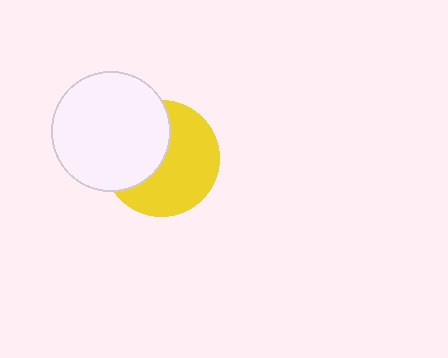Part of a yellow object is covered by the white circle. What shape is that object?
It is a circle.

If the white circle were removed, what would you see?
You would see the complete yellow circle.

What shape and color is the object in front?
The object in front is a white circle.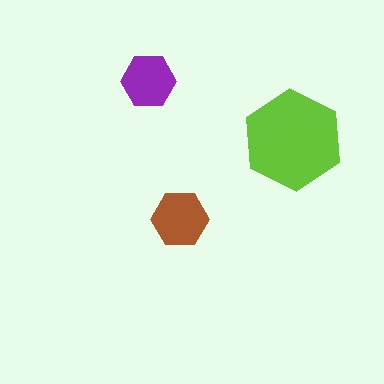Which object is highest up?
The purple hexagon is topmost.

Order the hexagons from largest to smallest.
the lime one, the brown one, the purple one.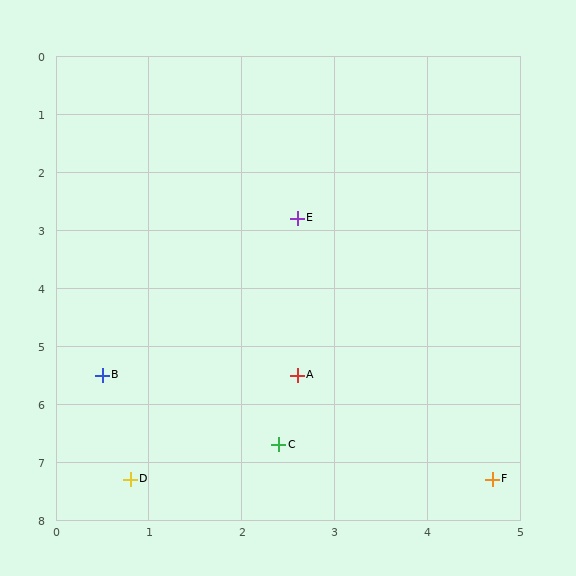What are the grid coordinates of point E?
Point E is at approximately (2.6, 2.8).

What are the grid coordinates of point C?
Point C is at approximately (2.4, 6.7).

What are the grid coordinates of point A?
Point A is at approximately (2.6, 5.5).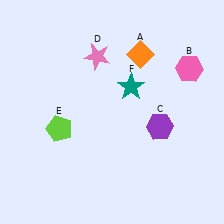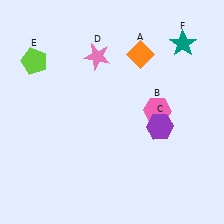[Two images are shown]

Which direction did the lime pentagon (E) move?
The lime pentagon (E) moved up.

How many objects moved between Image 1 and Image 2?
3 objects moved between the two images.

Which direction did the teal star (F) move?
The teal star (F) moved right.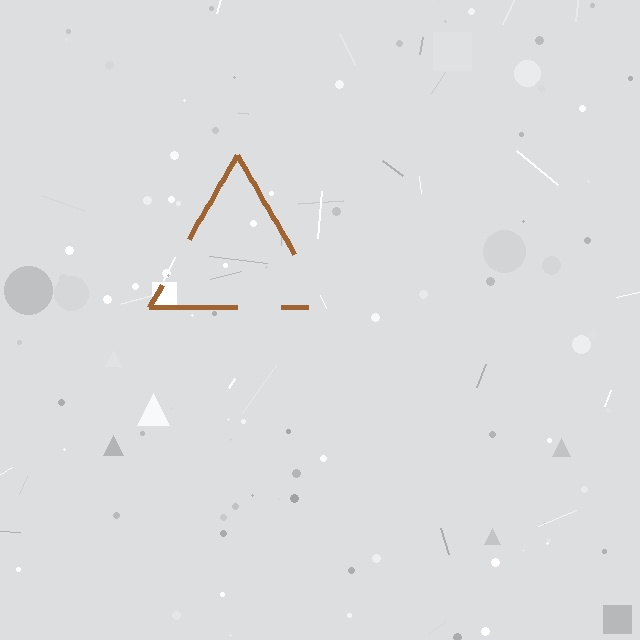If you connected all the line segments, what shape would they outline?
They would outline a triangle.